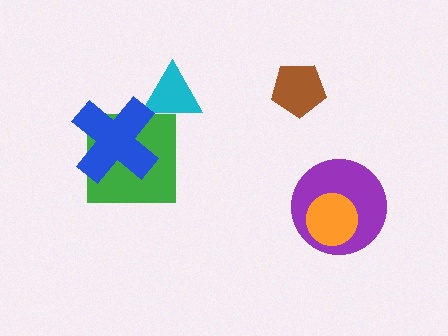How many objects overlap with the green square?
1 object overlaps with the green square.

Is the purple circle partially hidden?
Yes, it is partially covered by another shape.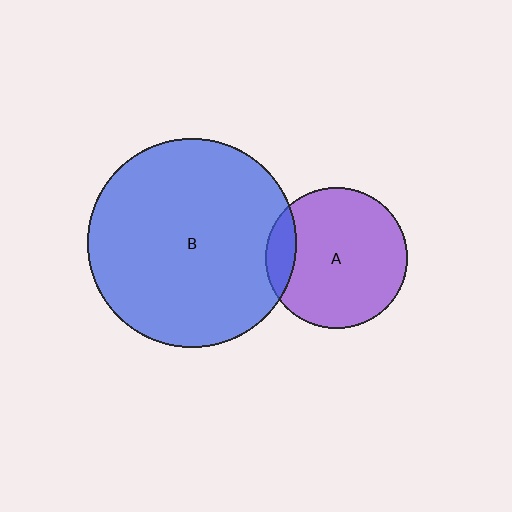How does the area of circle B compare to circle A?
Approximately 2.2 times.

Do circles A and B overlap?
Yes.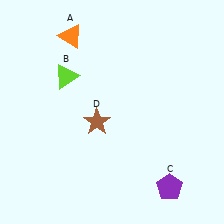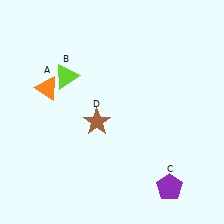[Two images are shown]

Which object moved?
The orange triangle (A) moved down.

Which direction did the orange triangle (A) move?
The orange triangle (A) moved down.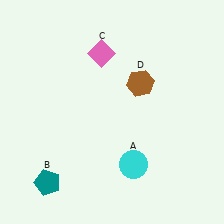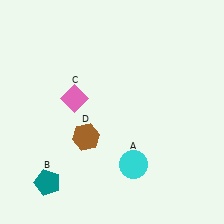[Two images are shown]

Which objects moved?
The objects that moved are: the pink diamond (C), the brown hexagon (D).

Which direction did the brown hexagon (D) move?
The brown hexagon (D) moved left.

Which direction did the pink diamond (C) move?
The pink diamond (C) moved down.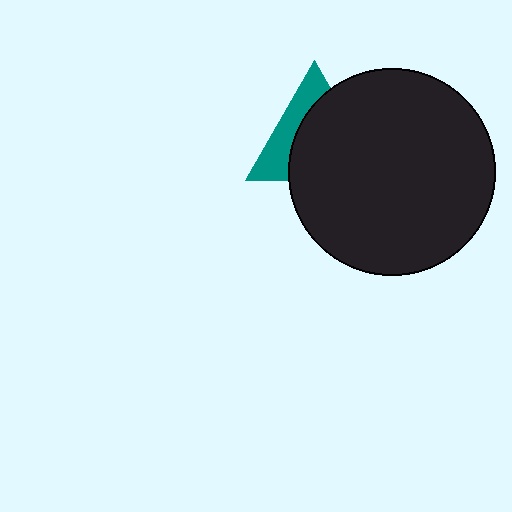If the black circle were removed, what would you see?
You would see the complete teal triangle.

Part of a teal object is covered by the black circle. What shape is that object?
It is a triangle.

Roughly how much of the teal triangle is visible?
A small part of it is visible (roughly 36%).